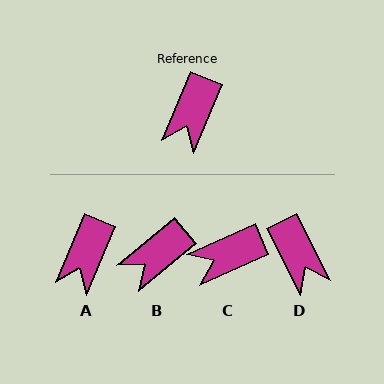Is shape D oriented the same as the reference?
No, it is off by about 50 degrees.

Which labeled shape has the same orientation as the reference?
A.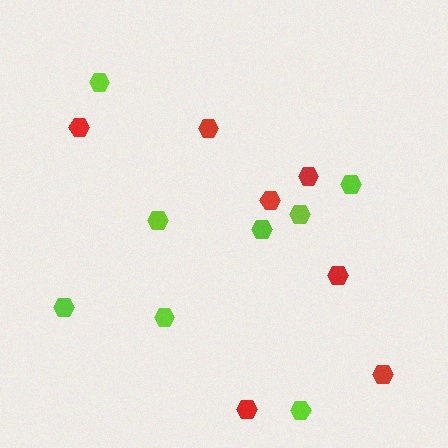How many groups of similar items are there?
There are 2 groups: one group of red hexagons (7) and one group of lime hexagons (8).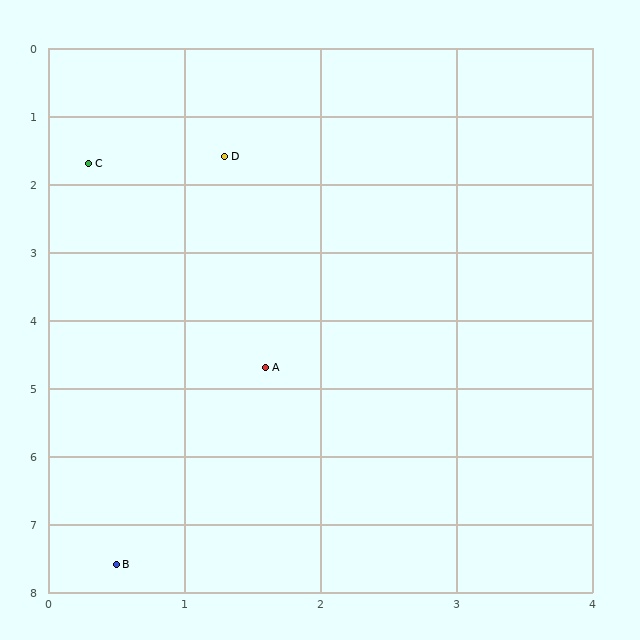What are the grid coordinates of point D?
Point D is at approximately (1.3, 1.6).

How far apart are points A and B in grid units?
Points A and B are about 3.1 grid units apart.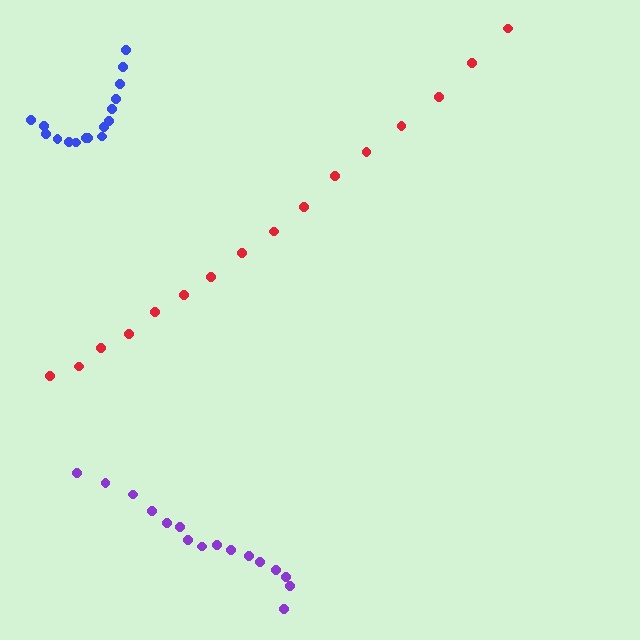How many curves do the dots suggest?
There are 3 distinct paths.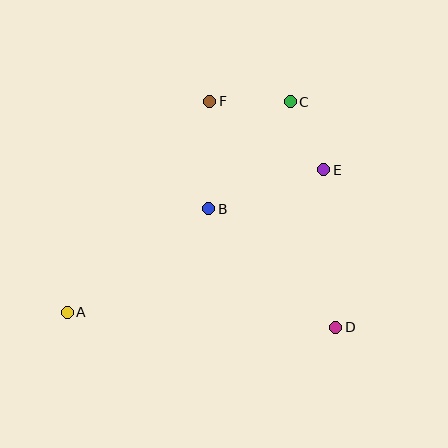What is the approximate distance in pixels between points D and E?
The distance between D and E is approximately 158 pixels.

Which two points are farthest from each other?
Points A and C are farthest from each other.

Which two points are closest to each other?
Points C and E are closest to each other.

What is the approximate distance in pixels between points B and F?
The distance between B and F is approximately 107 pixels.